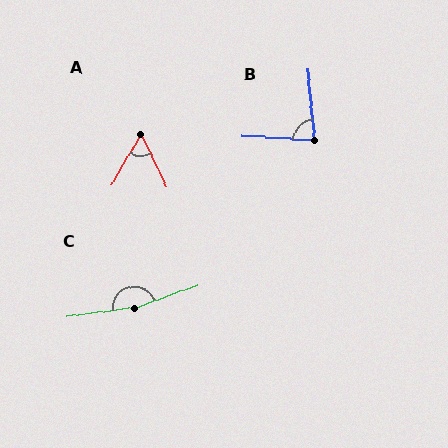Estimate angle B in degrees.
Approximately 80 degrees.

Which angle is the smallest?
A, at approximately 56 degrees.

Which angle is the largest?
C, at approximately 167 degrees.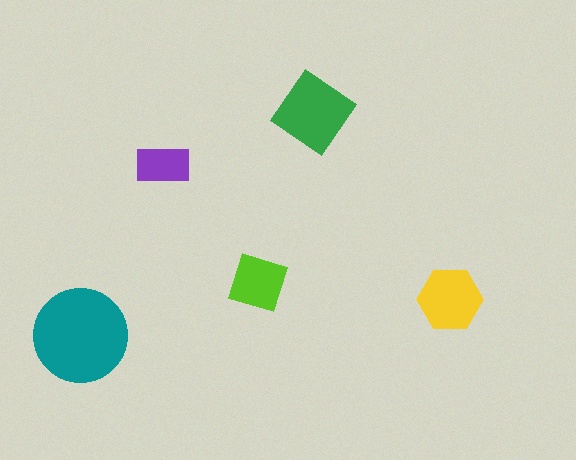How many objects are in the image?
There are 5 objects in the image.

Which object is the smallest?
The purple rectangle.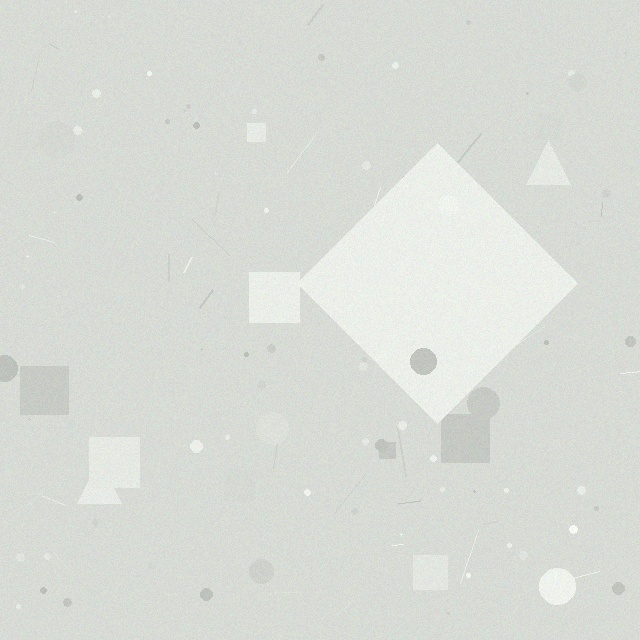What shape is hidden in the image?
A diamond is hidden in the image.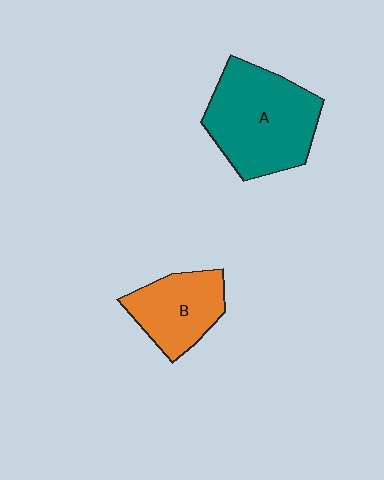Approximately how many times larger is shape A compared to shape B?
Approximately 1.6 times.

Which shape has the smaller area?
Shape B (orange).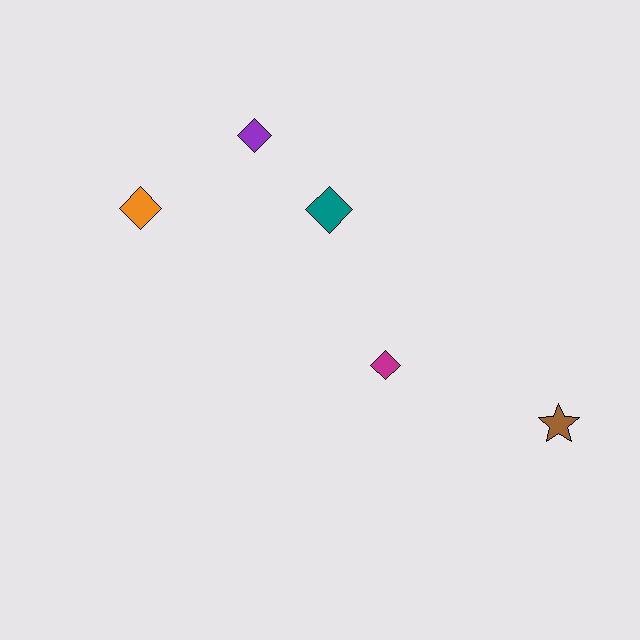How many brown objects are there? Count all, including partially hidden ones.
There is 1 brown object.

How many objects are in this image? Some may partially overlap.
There are 5 objects.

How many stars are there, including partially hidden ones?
There is 1 star.